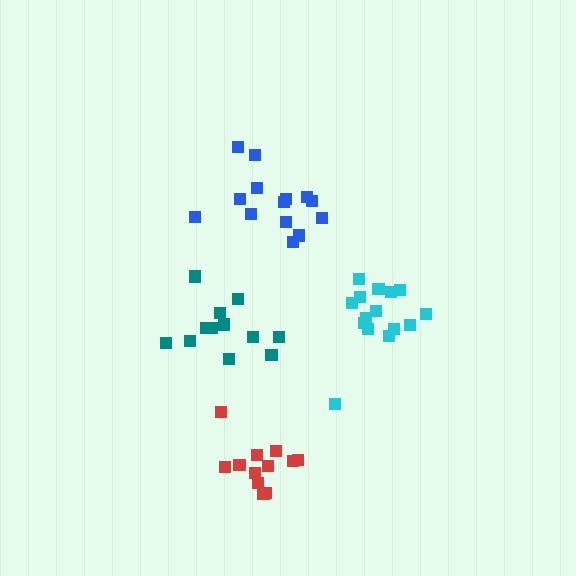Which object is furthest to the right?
The cyan cluster is rightmost.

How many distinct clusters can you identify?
There are 4 distinct clusters.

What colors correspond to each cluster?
The clusters are colored: blue, red, cyan, teal.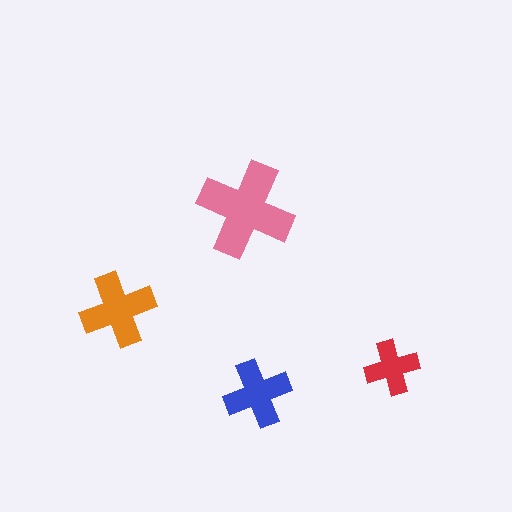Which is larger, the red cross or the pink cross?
The pink one.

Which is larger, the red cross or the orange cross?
The orange one.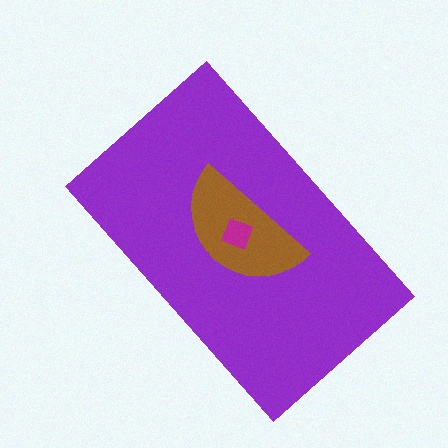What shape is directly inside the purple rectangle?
The brown semicircle.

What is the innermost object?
The magenta diamond.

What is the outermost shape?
The purple rectangle.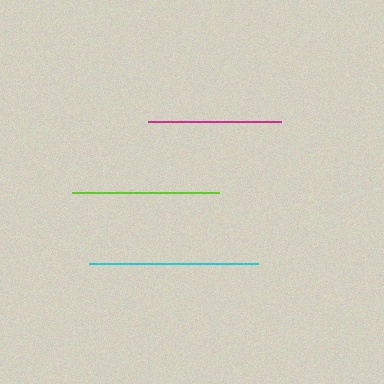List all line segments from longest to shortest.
From longest to shortest: cyan, lime, magenta.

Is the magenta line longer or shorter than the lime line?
The lime line is longer than the magenta line.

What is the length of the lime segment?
The lime segment is approximately 147 pixels long.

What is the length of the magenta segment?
The magenta segment is approximately 132 pixels long.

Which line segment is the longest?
The cyan line is the longest at approximately 168 pixels.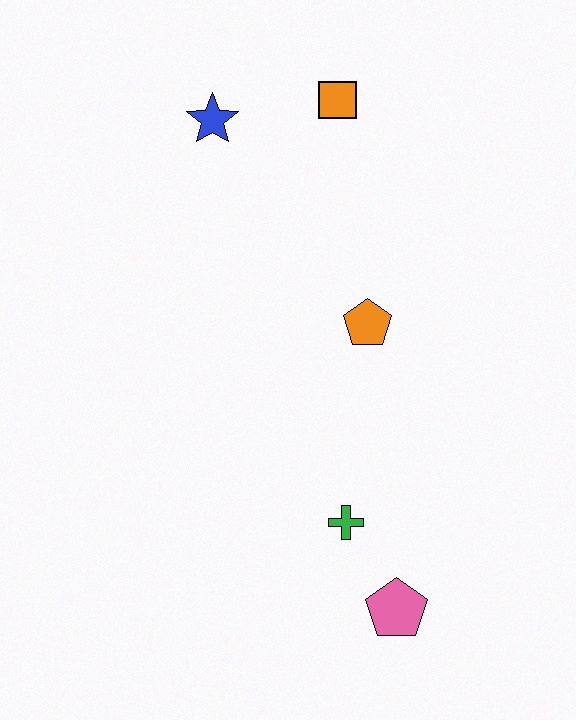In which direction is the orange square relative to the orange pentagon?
The orange square is above the orange pentagon.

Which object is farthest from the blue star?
The pink pentagon is farthest from the blue star.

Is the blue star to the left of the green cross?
Yes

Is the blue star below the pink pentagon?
No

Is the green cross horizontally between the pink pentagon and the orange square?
Yes